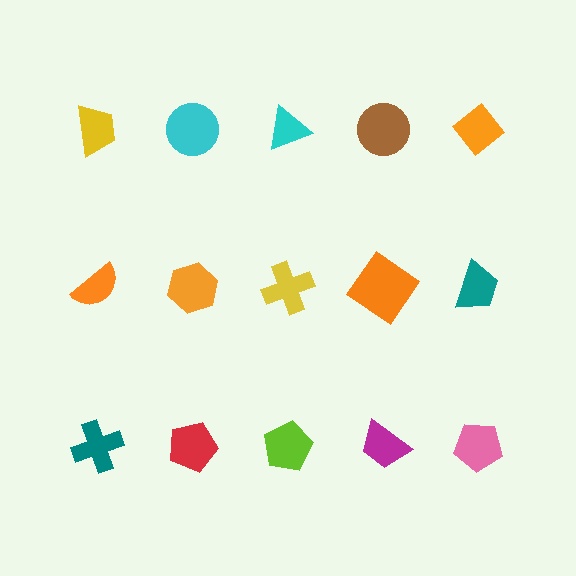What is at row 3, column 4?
A magenta trapezoid.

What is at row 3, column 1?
A teal cross.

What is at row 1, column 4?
A brown circle.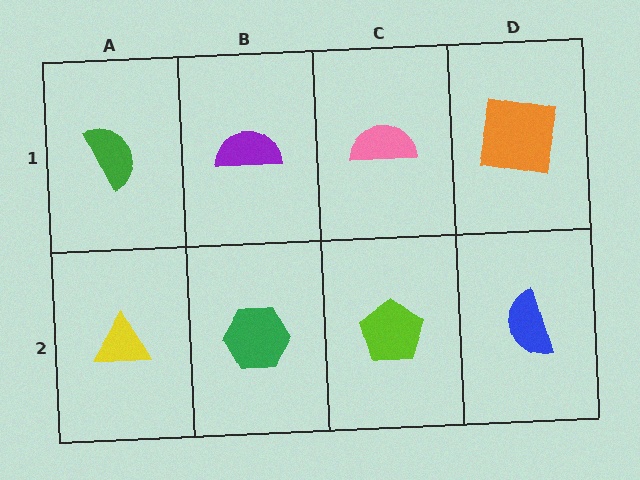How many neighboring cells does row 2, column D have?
2.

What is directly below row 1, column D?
A blue semicircle.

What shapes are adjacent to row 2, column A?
A green semicircle (row 1, column A), a green hexagon (row 2, column B).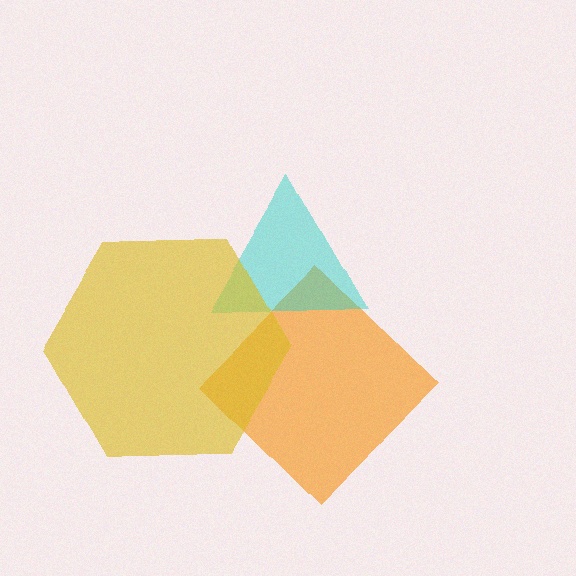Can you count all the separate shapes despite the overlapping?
Yes, there are 3 separate shapes.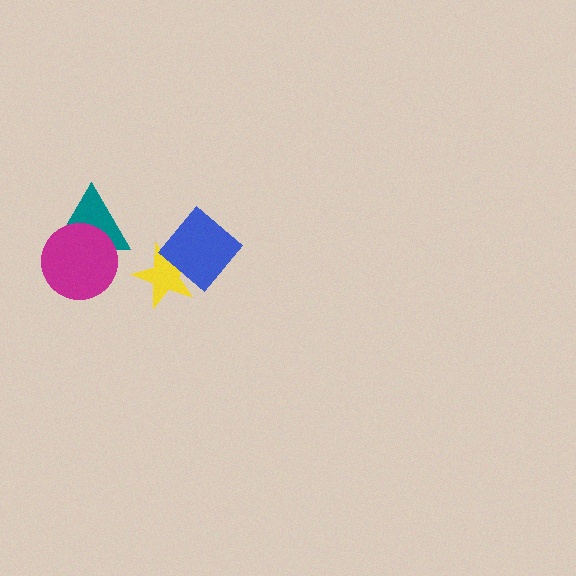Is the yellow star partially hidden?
Yes, it is partially covered by another shape.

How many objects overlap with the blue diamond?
1 object overlaps with the blue diamond.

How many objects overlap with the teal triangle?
1 object overlaps with the teal triangle.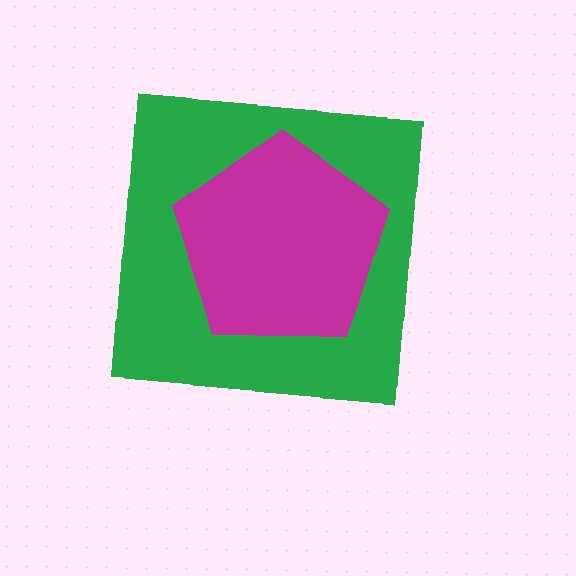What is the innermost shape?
The magenta pentagon.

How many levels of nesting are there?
2.